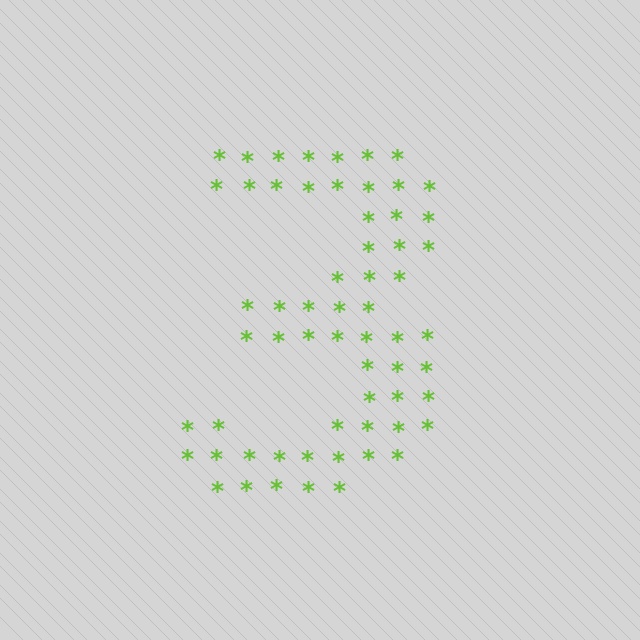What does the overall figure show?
The overall figure shows the digit 3.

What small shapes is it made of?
It is made of small asterisks.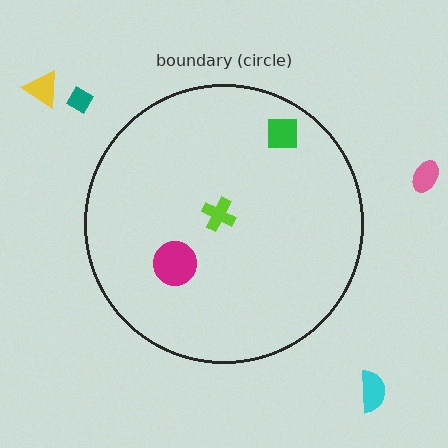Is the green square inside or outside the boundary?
Inside.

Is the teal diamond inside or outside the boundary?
Outside.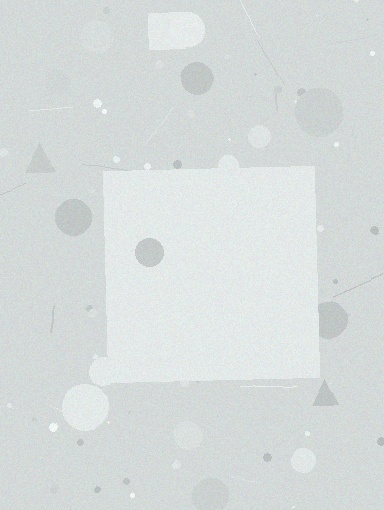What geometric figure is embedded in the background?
A square is embedded in the background.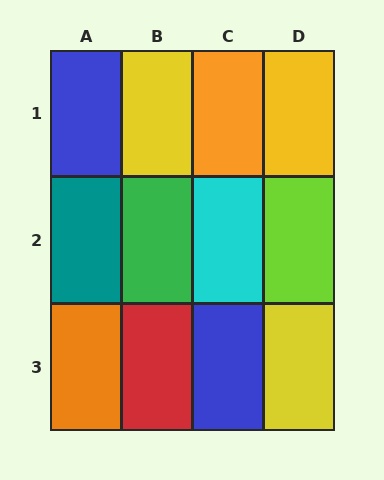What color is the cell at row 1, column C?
Orange.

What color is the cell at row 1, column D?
Yellow.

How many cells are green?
1 cell is green.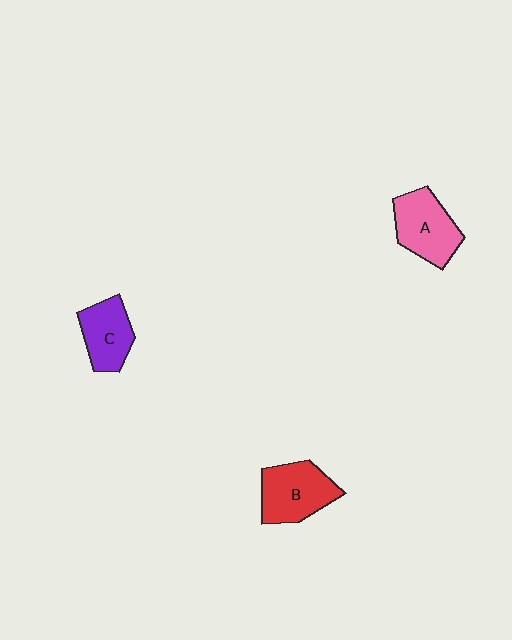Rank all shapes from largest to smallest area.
From largest to smallest: B (red), A (pink), C (purple).